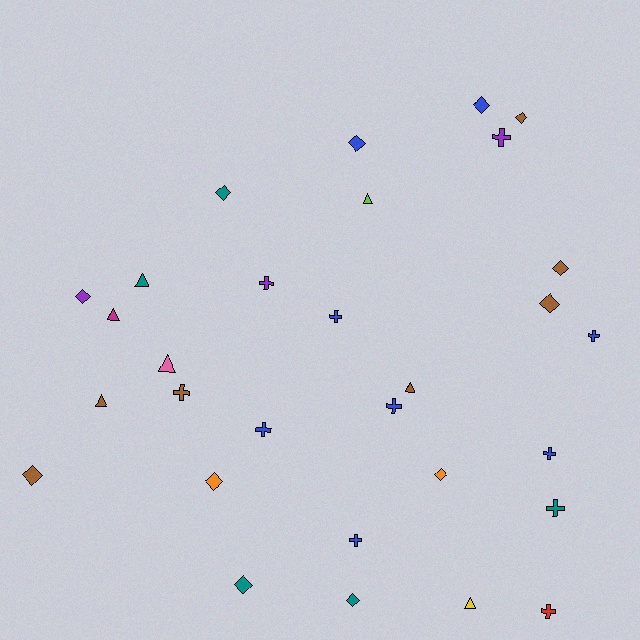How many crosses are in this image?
There are 11 crosses.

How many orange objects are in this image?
There are 2 orange objects.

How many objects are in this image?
There are 30 objects.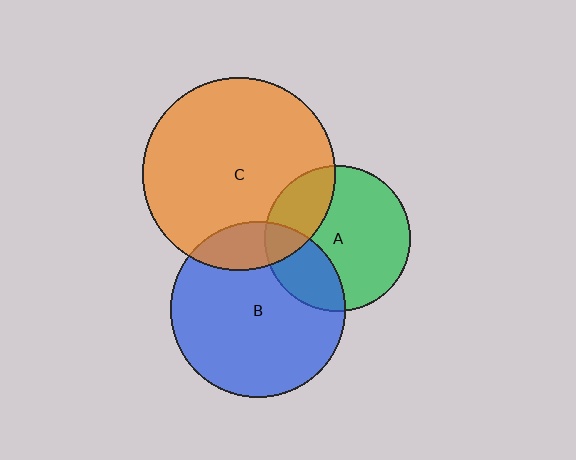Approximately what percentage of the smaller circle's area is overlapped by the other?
Approximately 15%.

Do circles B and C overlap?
Yes.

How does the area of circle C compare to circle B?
Approximately 1.2 times.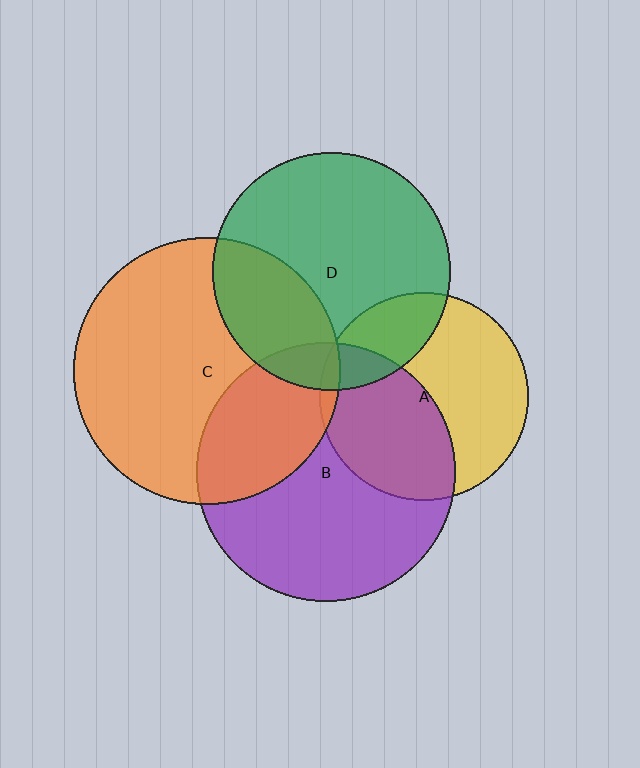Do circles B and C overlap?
Yes.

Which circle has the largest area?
Circle C (orange).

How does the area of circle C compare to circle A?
Approximately 1.6 times.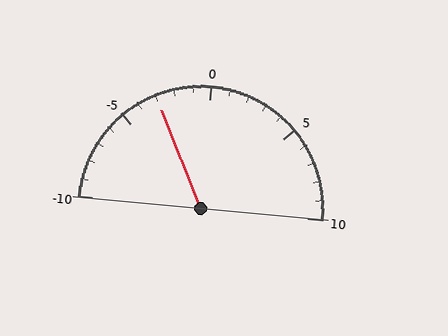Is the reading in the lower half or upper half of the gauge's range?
The reading is in the lower half of the range (-10 to 10).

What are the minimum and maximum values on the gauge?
The gauge ranges from -10 to 10.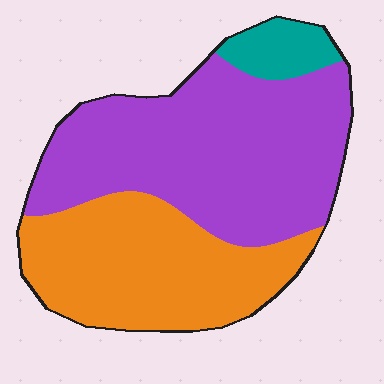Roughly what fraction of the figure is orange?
Orange covers 38% of the figure.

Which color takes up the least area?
Teal, at roughly 5%.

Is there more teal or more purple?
Purple.